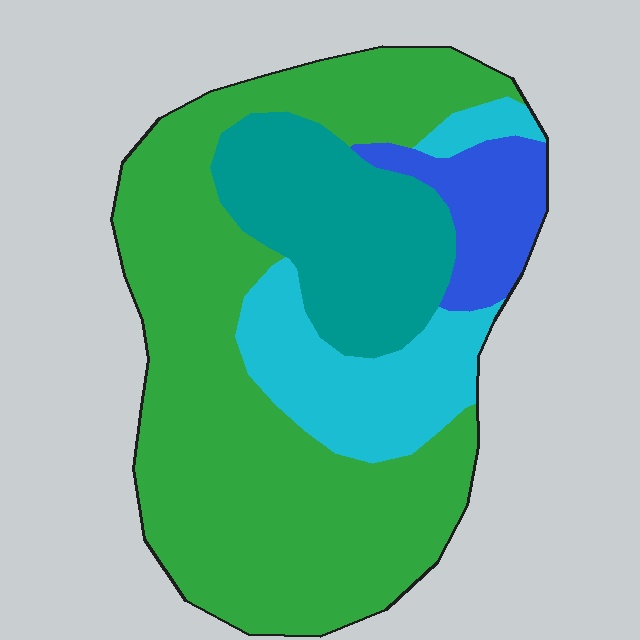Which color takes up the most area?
Green, at roughly 55%.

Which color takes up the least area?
Blue, at roughly 10%.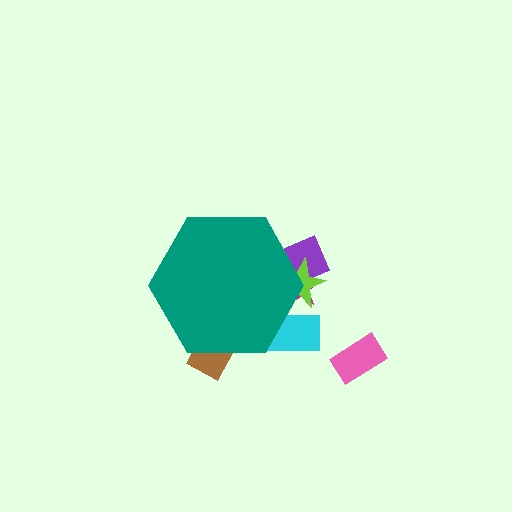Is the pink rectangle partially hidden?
No, the pink rectangle is fully visible.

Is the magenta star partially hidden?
Yes, the magenta star is partially hidden behind the teal hexagon.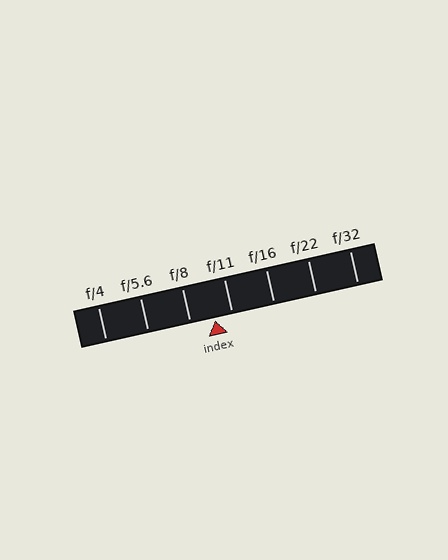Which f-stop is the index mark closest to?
The index mark is closest to f/11.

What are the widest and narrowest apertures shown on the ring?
The widest aperture shown is f/4 and the narrowest is f/32.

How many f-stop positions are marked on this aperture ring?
There are 7 f-stop positions marked.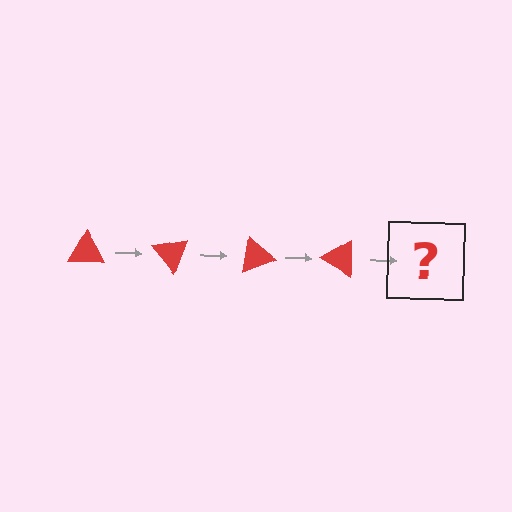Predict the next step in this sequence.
The next step is a red triangle rotated 200 degrees.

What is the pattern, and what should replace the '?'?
The pattern is that the triangle rotates 50 degrees each step. The '?' should be a red triangle rotated 200 degrees.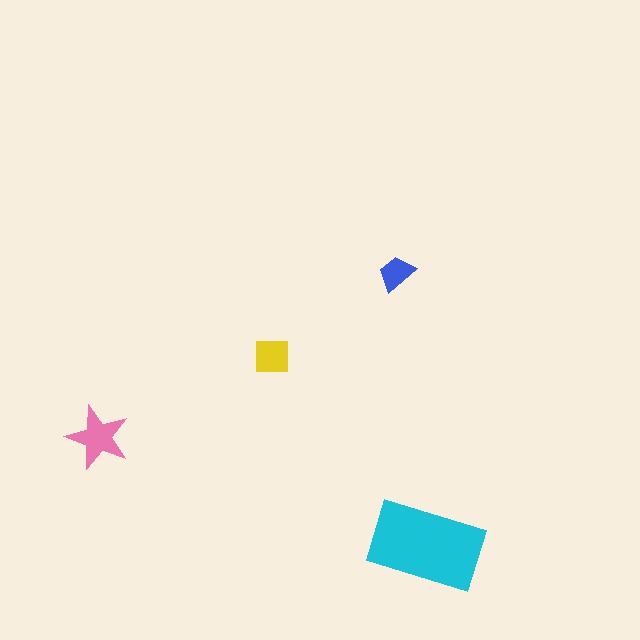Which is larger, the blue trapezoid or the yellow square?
The yellow square.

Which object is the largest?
The cyan rectangle.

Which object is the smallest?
The blue trapezoid.